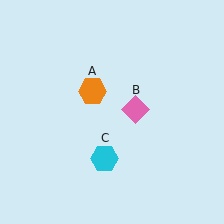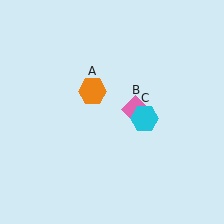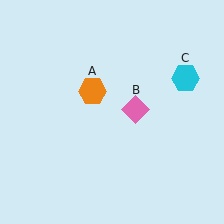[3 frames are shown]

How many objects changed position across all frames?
1 object changed position: cyan hexagon (object C).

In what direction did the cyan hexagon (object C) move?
The cyan hexagon (object C) moved up and to the right.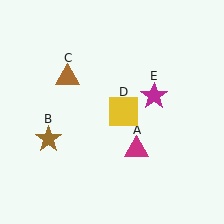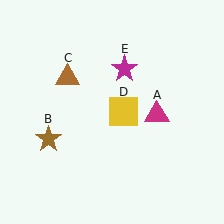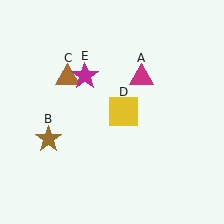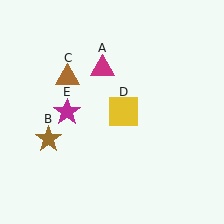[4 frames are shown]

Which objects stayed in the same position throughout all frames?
Brown star (object B) and brown triangle (object C) and yellow square (object D) remained stationary.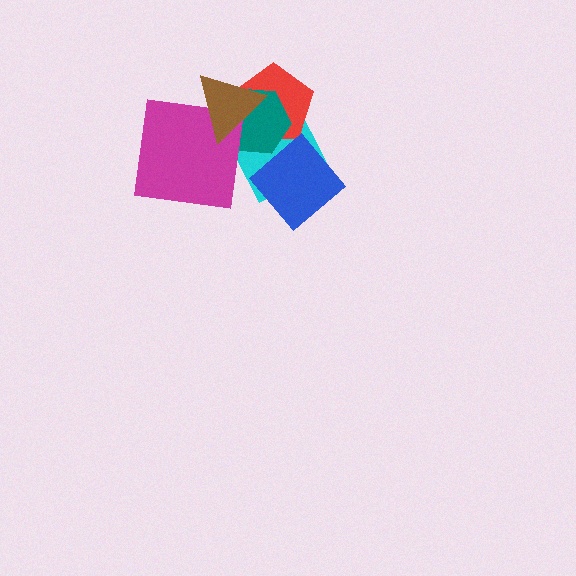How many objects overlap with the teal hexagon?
5 objects overlap with the teal hexagon.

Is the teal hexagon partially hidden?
Yes, it is partially covered by another shape.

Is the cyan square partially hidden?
Yes, it is partially covered by another shape.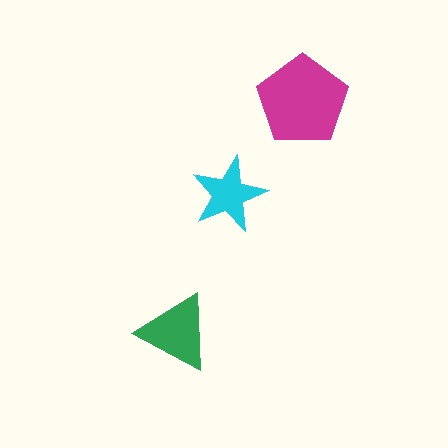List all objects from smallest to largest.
The cyan star, the green triangle, the magenta pentagon.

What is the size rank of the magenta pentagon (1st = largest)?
1st.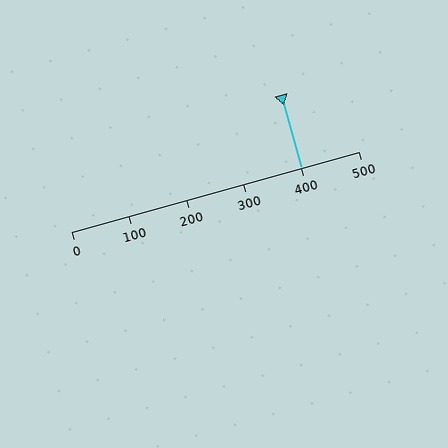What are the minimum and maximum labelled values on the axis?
The axis runs from 0 to 500.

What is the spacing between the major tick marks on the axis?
The major ticks are spaced 100 apart.